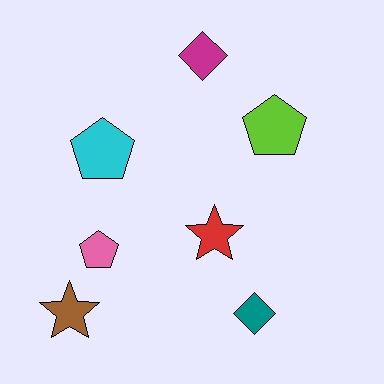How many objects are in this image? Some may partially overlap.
There are 7 objects.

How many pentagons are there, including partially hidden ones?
There are 3 pentagons.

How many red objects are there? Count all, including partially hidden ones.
There is 1 red object.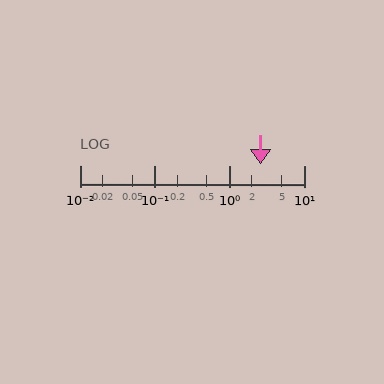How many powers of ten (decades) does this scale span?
The scale spans 3 decades, from 0.01 to 10.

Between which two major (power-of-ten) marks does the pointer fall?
The pointer is between 1 and 10.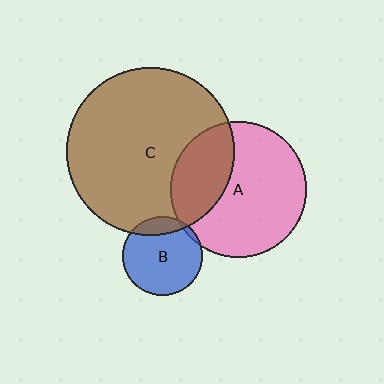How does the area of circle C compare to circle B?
Approximately 4.5 times.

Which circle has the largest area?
Circle C (brown).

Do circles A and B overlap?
Yes.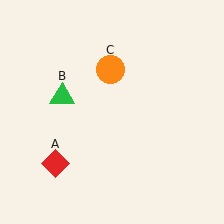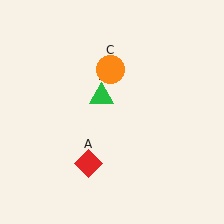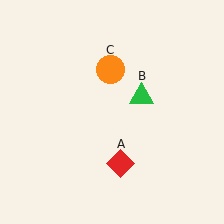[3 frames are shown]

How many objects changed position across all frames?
2 objects changed position: red diamond (object A), green triangle (object B).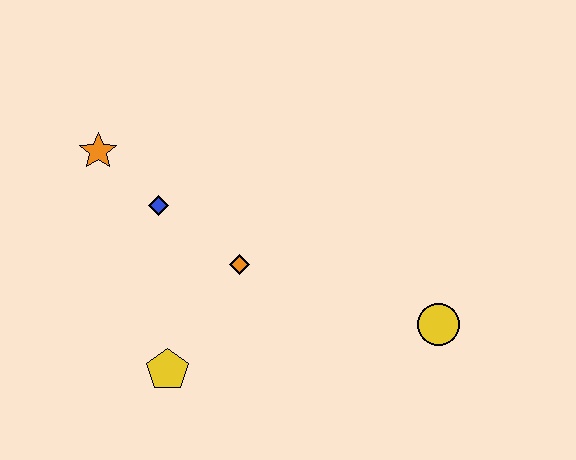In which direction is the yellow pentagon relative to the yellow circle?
The yellow pentagon is to the left of the yellow circle.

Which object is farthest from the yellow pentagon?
The yellow circle is farthest from the yellow pentagon.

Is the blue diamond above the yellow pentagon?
Yes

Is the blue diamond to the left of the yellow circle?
Yes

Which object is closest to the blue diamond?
The orange star is closest to the blue diamond.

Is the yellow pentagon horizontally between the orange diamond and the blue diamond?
Yes